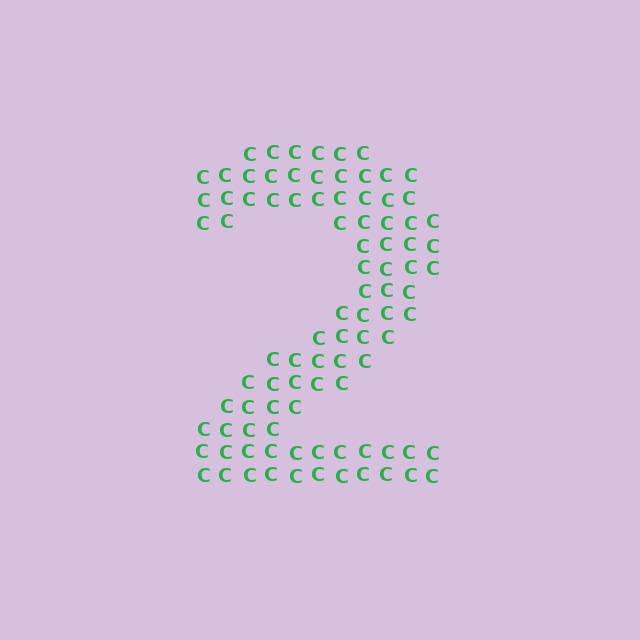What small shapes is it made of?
It is made of small letter C's.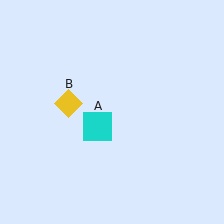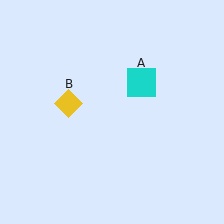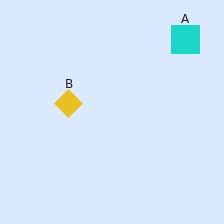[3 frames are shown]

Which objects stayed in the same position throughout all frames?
Yellow diamond (object B) remained stationary.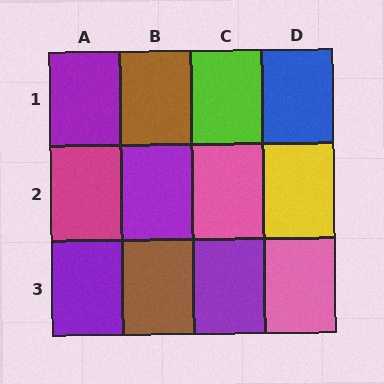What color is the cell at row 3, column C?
Purple.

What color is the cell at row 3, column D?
Pink.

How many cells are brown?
2 cells are brown.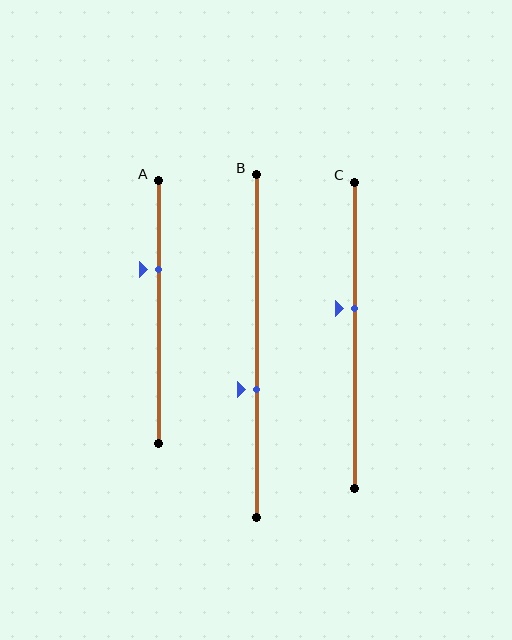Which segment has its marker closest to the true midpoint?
Segment C has its marker closest to the true midpoint.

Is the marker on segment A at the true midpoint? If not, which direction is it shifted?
No, the marker on segment A is shifted upward by about 16% of the segment length.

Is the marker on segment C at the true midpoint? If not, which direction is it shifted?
No, the marker on segment C is shifted upward by about 9% of the segment length.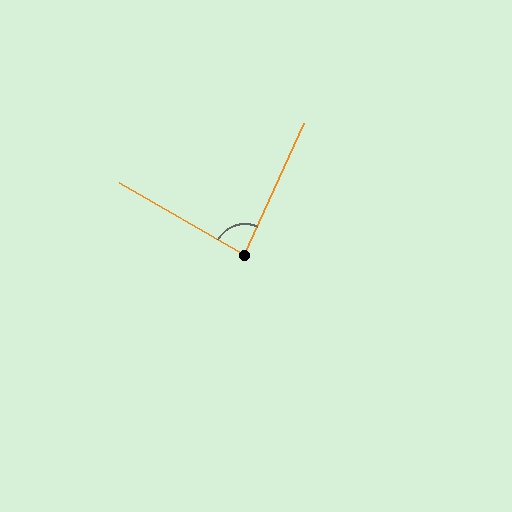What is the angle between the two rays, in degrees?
Approximately 84 degrees.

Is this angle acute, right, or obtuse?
It is acute.